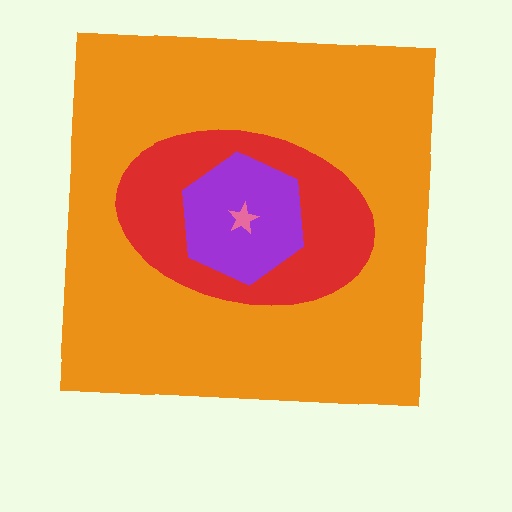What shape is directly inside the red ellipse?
The purple hexagon.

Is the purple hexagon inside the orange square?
Yes.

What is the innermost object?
The pink star.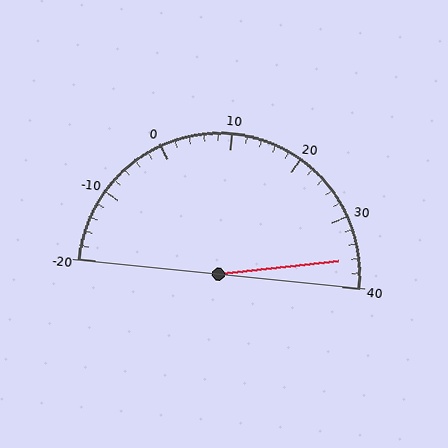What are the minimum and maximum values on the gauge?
The gauge ranges from -20 to 40.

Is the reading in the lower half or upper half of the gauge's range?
The reading is in the upper half of the range (-20 to 40).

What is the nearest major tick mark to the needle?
The nearest major tick mark is 40.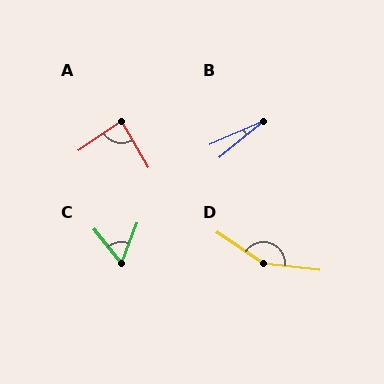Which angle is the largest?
D, at approximately 153 degrees.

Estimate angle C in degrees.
Approximately 59 degrees.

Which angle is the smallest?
B, at approximately 15 degrees.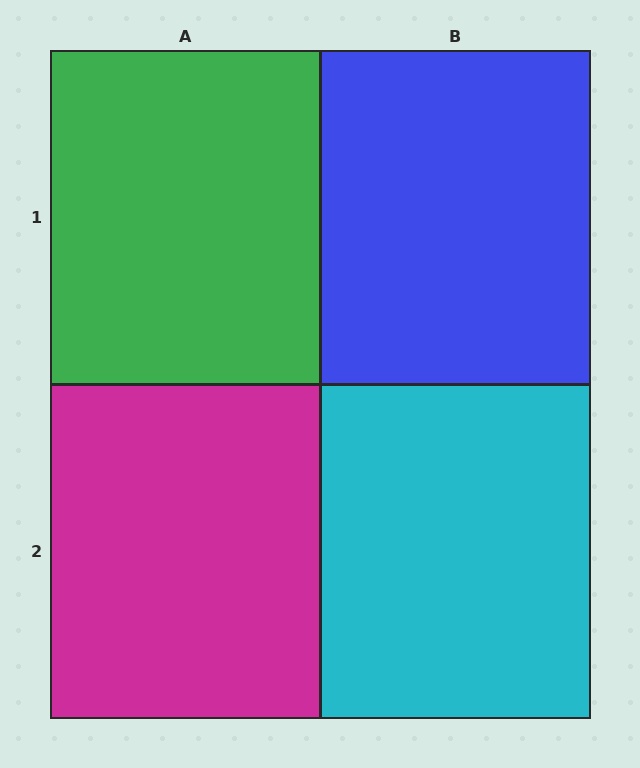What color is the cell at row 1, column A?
Green.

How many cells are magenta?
1 cell is magenta.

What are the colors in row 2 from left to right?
Magenta, cyan.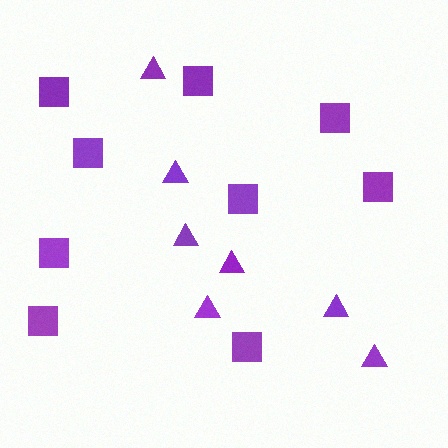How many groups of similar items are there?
There are 2 groups: one group of triangles (7) and one group of squares (9).